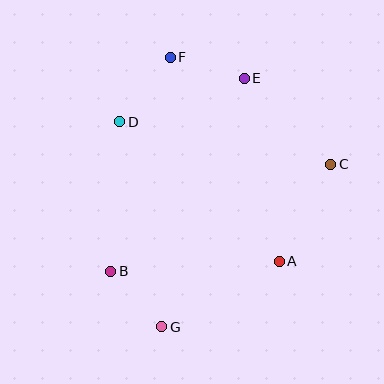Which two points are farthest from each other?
Points F and G are farthest from each other.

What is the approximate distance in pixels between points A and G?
The distance between A and G is approximately 135 pixels.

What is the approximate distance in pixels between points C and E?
The distance between C and E is approximately 122 pixels.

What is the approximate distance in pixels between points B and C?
The distance between B and C is approximately 245 pixels.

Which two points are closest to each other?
Points B and G are closest to each other.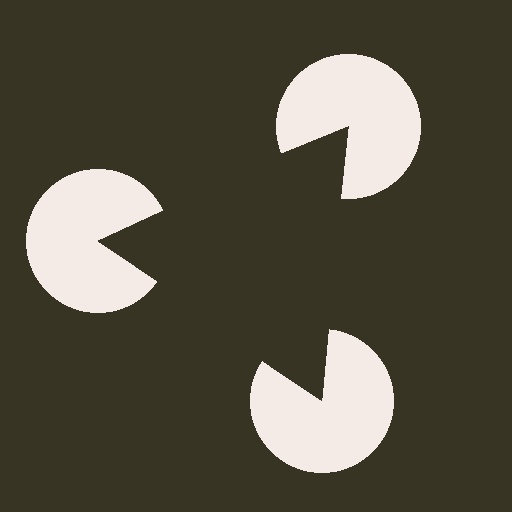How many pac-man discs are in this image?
There are 3 — one at each vertex of the illusory triangle.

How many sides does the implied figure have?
3 sides.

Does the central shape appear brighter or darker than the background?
It typically appears slightly darker than the background, even though no actual brightness change is drawn.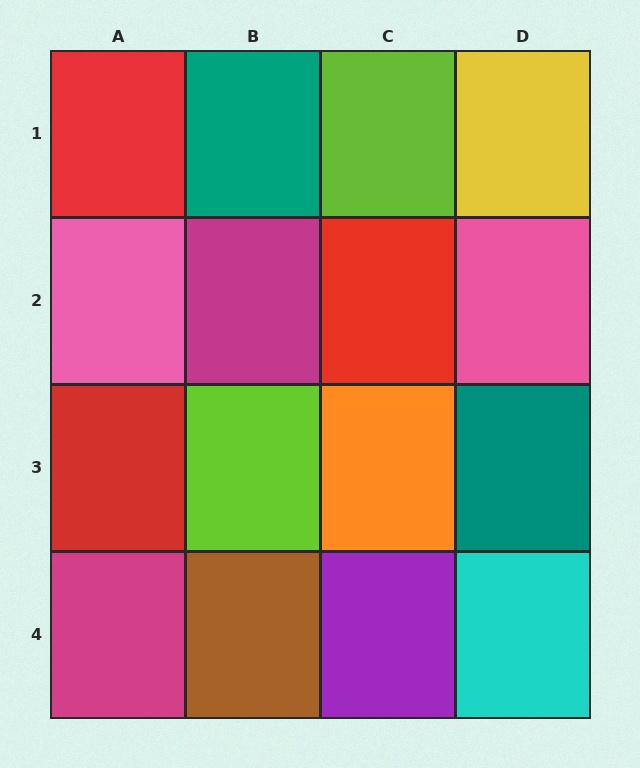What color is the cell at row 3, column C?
Orange.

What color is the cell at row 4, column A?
Magenta.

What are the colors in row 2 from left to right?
Pink, magenta, red, pink.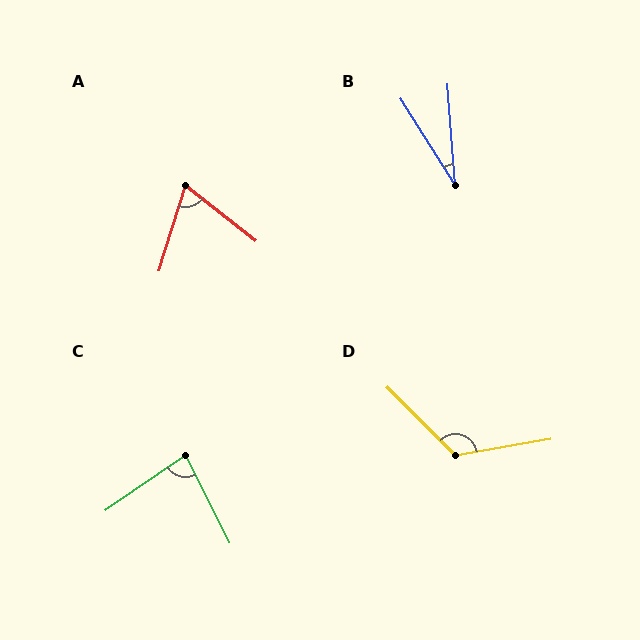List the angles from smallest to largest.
B (28°), A (69°), C (82°), D (125°).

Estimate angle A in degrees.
Approximately 69 degrees.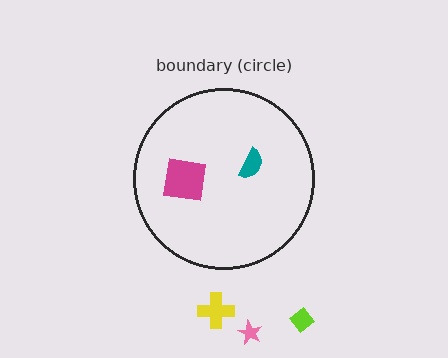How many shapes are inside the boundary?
2 inside, 3 outside.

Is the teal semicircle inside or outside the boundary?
Inside.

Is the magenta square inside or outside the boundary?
Inside.